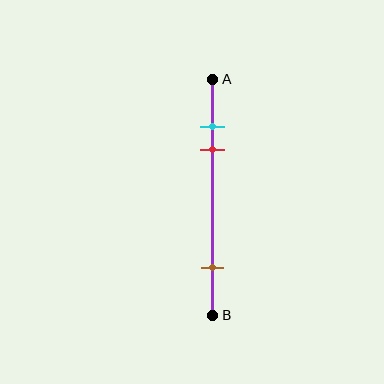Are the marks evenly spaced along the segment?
No, the marks are not evenly spaced.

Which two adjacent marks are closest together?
The cyan and red marks are the closest adjacent pair.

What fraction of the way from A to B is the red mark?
The red mark is approximately 30% (0.3) of the way from A to B.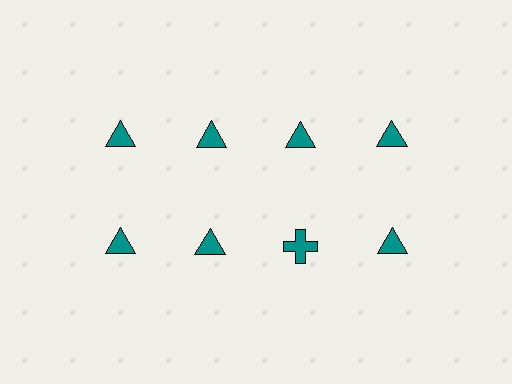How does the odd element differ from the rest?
It has a different shape: cross instead of triangle.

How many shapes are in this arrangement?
There are 8 shapes arranged in a grid pattern.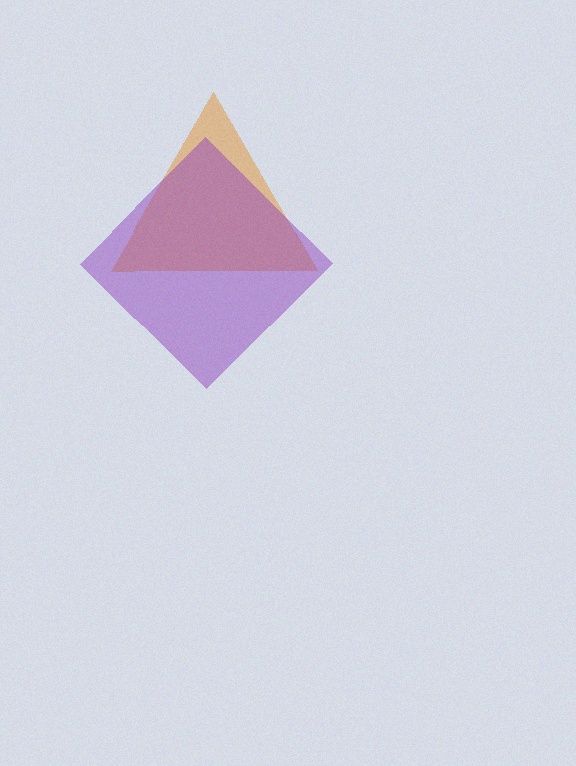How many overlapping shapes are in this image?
There are 2 overlapping shapes in the image.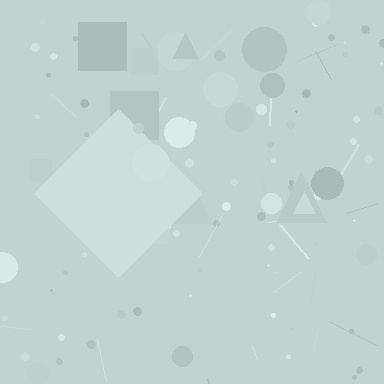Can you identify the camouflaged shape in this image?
The camouflaged shape is a diamond.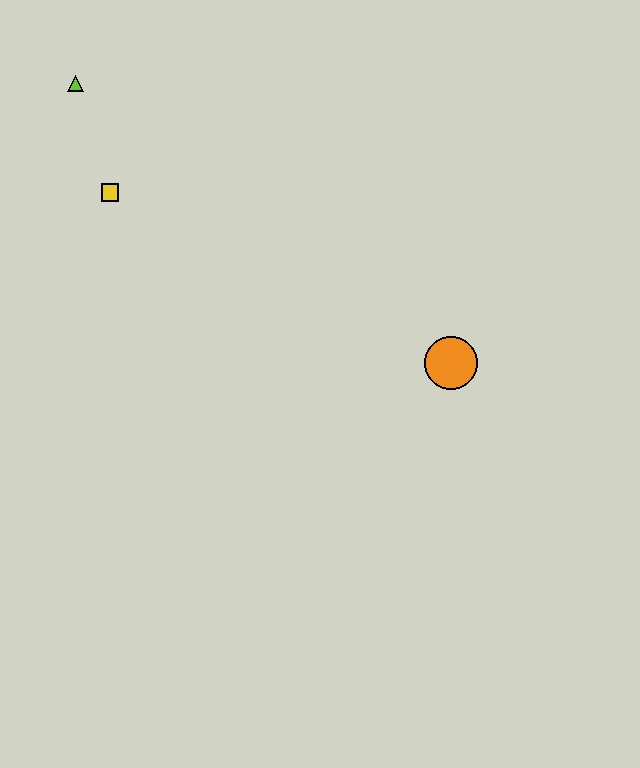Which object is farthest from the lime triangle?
The orange circle is farthest from the lime triangle.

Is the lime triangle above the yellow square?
Yes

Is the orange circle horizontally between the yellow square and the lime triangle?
No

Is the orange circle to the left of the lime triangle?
No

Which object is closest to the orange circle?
The yellow square is closest to the orange circle.